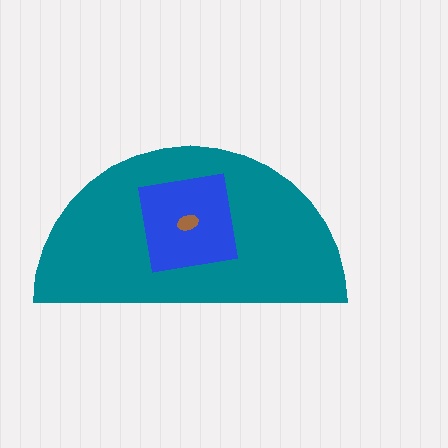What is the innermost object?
The brown ellipse.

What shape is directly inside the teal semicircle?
The blue square.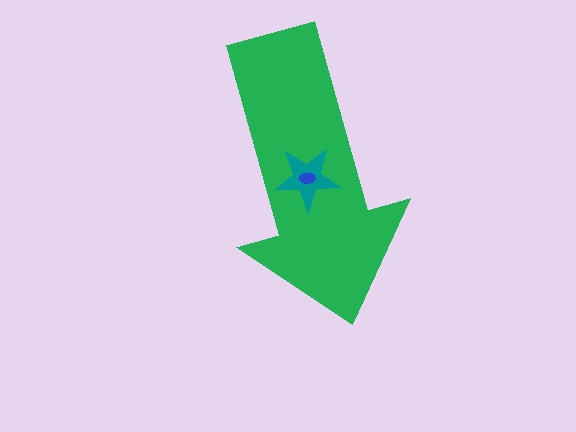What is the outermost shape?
The green arrow.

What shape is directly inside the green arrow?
The teal star.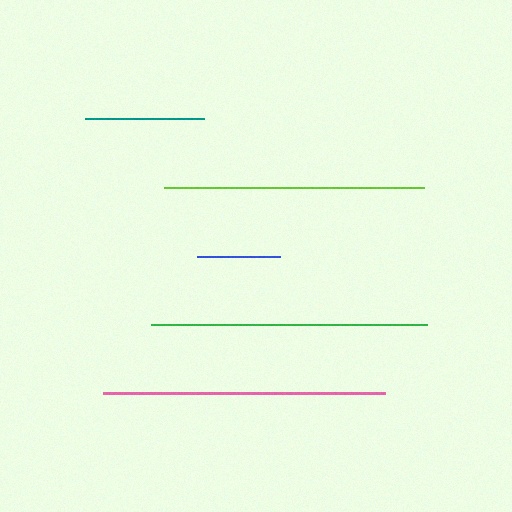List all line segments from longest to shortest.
From longest to shortest: pink, green, lime, teal, blue.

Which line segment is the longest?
The pink line is the longest at approximately 281 pixels.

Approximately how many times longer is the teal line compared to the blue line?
The teal line is approximately 1.4 times the length of the blue line.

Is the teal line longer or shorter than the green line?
The green line is longer than the teal line.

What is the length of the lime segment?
The lime segment is approximately 260 pixels long.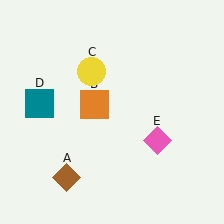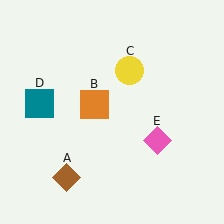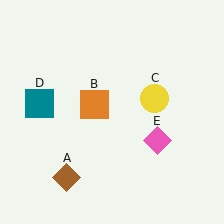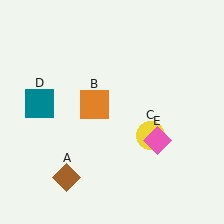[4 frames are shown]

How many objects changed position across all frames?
1 object changed position: yellow circle (object C).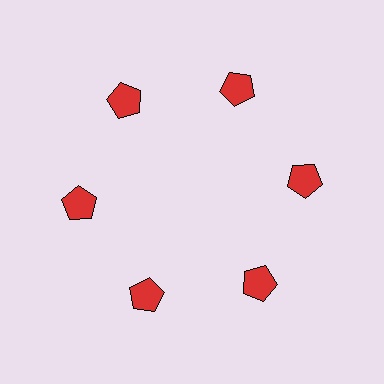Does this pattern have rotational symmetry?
Yes, this pattern has 6-fold rotational symmetry. It looks the same after rotating 60 degrees around the center.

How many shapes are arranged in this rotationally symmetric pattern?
There are 6 shapes, arranged in 6 groups of 1.